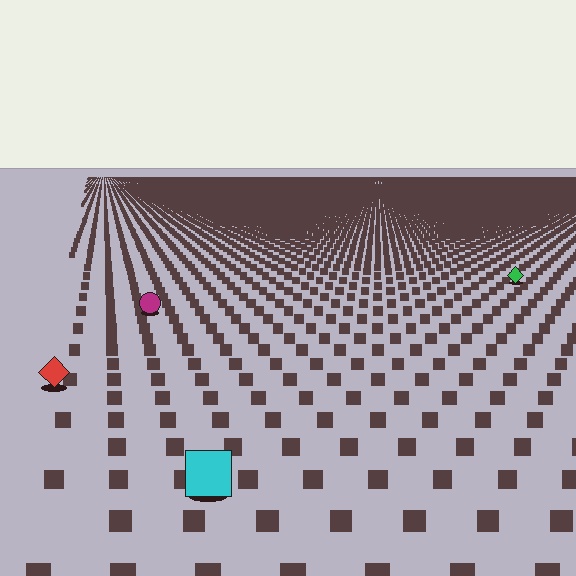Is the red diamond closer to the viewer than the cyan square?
No. The cyan square is closer — you can tell from the texture gradient: the ground texture is coarser near it.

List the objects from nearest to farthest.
From nearest to farthest: the cyan square, the red diamond, the magenta circle, the green diamond.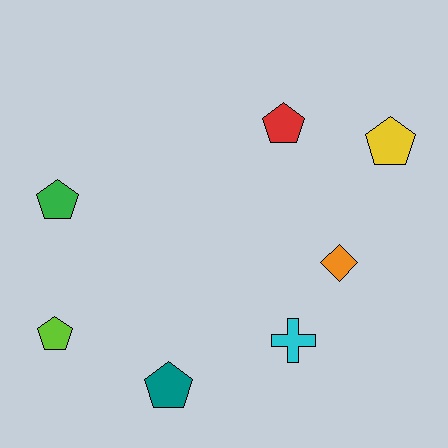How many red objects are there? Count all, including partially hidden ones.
There is 1 red object.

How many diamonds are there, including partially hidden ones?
There is 1 diamond.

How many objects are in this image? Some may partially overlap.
There are 7 objects.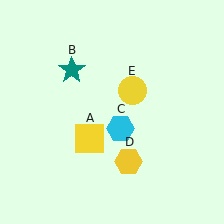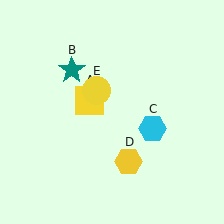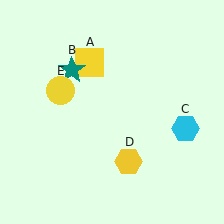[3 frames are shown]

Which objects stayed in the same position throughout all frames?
Teal star (object B) and yellow hexagon (object D) remained stationary.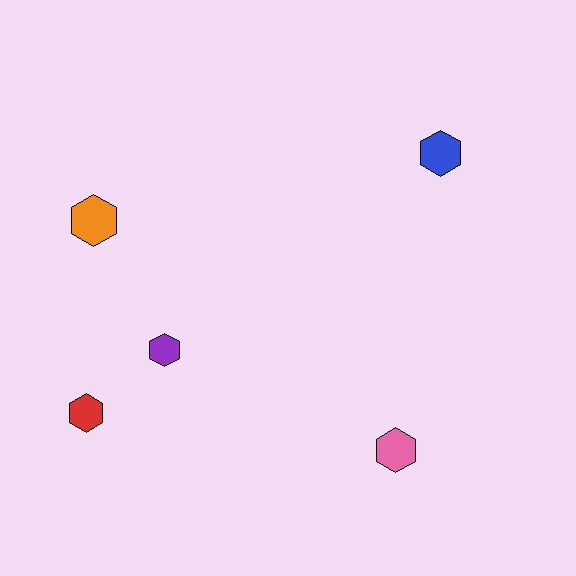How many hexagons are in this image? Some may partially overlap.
There are 5 hexagons.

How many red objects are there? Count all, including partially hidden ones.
There is 1 red object.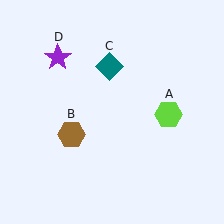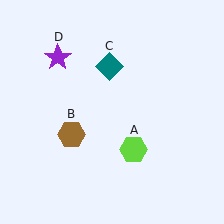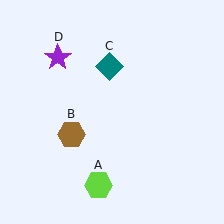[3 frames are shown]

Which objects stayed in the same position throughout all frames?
Brown hexagon (object B) and teal diamond (object C) and purple star (object D) remained stationary.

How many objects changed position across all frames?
1 object changed position: lime hexagon (object A).